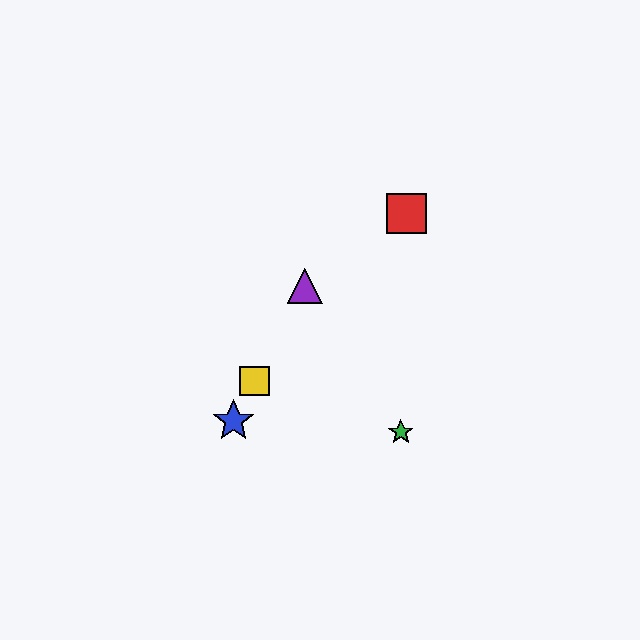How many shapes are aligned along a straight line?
3 shapes (the blue star, the yellow square, the purple triangle) are aligned along a straight line.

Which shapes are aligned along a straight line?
The blue star, the yellow square, the purple triangle are aligned along a straight line.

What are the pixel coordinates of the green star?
The green star is at (401, 432).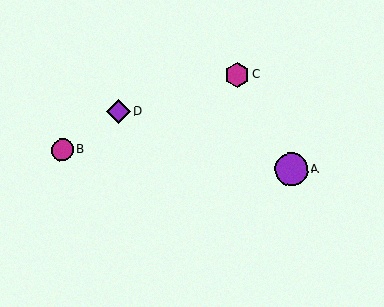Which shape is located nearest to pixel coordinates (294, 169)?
The purple circle (labeled A) at (291, 169) is nearest to that location.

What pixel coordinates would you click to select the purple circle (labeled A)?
Click at (291, 169) to select the purple circle A.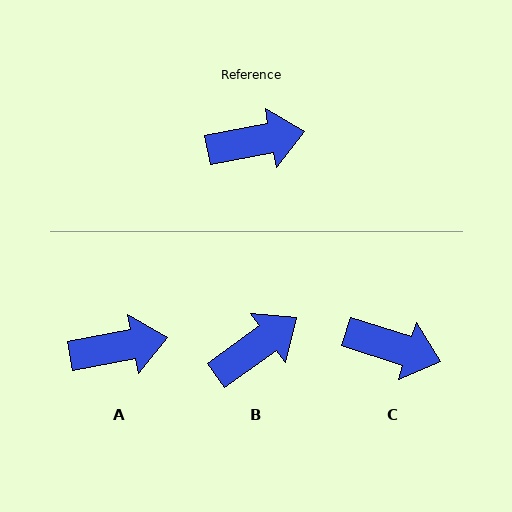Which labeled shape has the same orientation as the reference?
A.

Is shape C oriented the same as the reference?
No, it is off by about 28 degrees.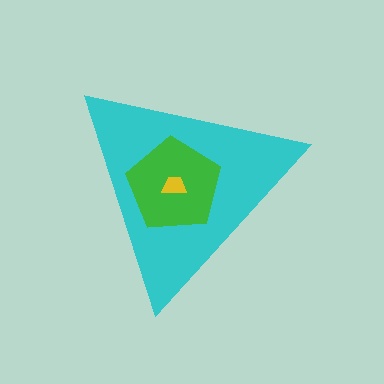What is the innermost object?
The yellow trapezoid.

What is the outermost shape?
The cyan triangle.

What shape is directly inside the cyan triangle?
The green pentagon.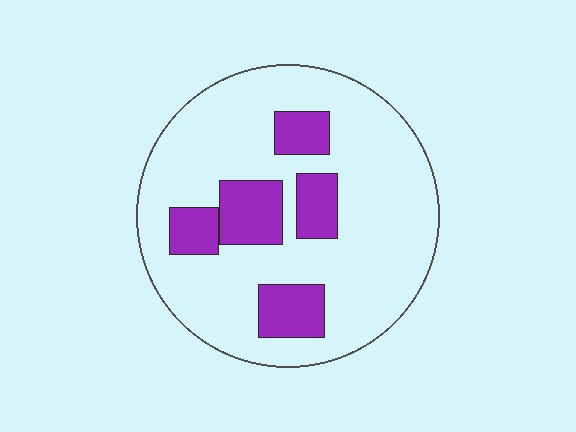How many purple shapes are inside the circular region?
5.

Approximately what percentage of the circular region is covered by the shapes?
Approximately 20%.